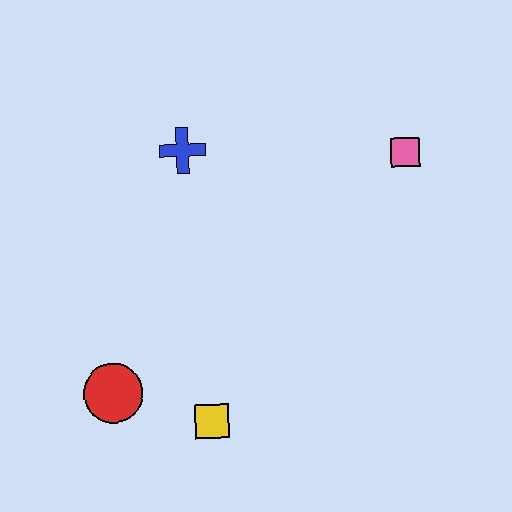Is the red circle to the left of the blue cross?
Yes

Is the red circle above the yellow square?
Yes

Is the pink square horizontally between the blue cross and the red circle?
No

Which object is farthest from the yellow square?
The pink square is farthest from the yellow square.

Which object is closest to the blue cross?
The pink square is closest to the blue cross.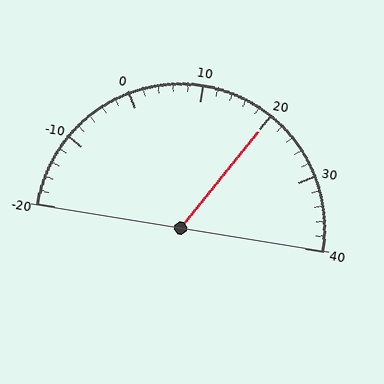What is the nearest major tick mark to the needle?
The nearest major tick mark is 20.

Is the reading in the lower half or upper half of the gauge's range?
The reading is in the upper half of the range (-20 to 40).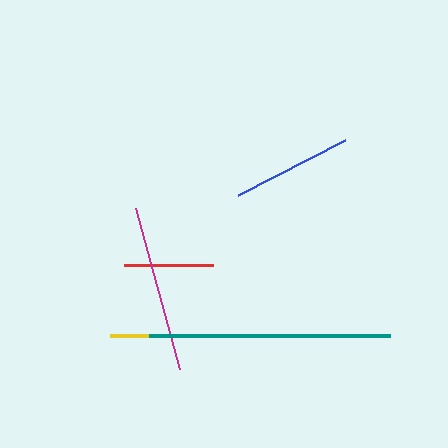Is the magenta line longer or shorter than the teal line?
The teal line is longer than the magenta line.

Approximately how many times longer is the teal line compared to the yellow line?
The teal line is approximately 2.0 times the length of the yellow line.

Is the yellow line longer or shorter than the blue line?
The yellow line is longer than the blue line.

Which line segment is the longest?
The teal line is the longest at approximately 241 pixels.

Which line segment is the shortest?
The red line is the shortest at approximately 89 pixels.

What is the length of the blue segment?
The blue segment is approximately 120 pixels long.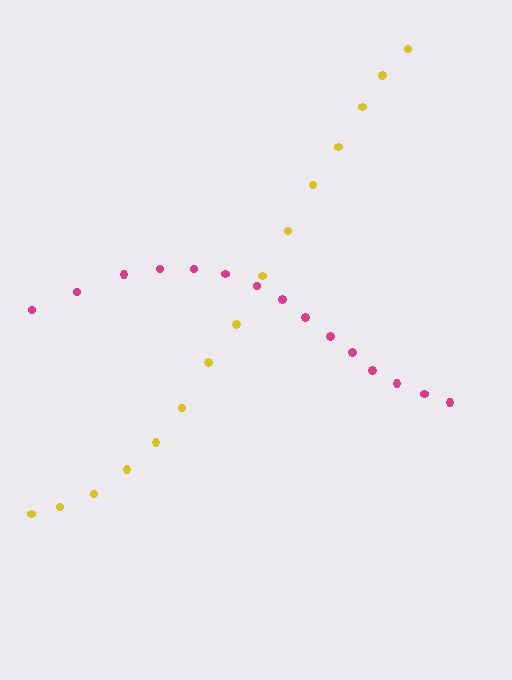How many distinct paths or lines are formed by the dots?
There are 2 distinct paths.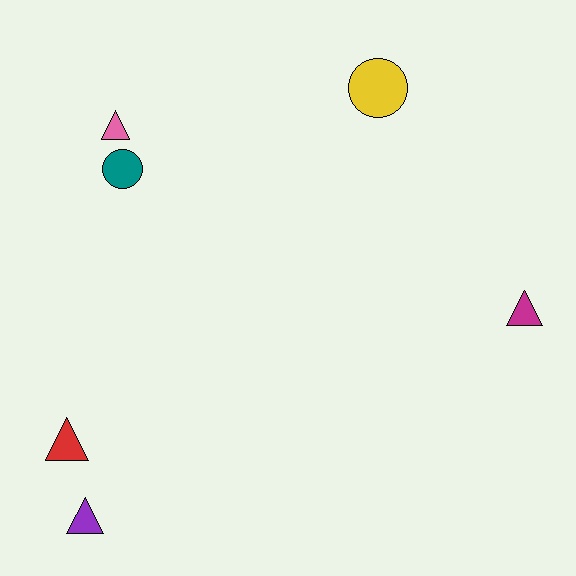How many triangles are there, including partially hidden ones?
There are 4 triangles.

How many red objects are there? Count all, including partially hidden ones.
There is 1 red object.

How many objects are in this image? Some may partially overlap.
There are 6 objects.